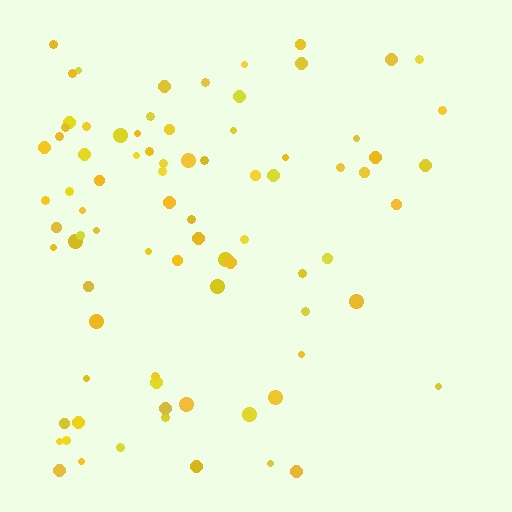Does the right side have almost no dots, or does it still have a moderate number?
Still a moderate number, just noticeably fewer than the left.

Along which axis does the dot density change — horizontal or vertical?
Horizontal.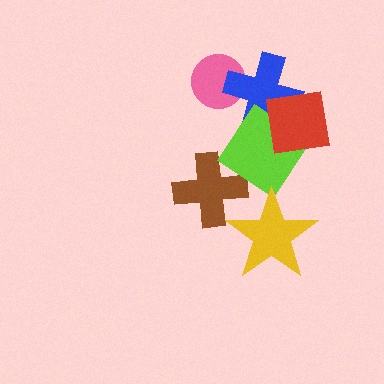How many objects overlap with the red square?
2 objects overlap with the red square.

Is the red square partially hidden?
No, no other shape covers it.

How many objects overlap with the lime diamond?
2 objects overlap with the lime diamond.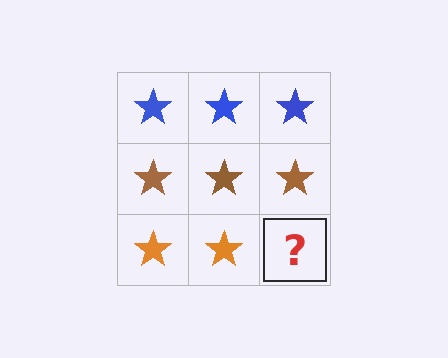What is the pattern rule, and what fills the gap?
The rule is that each row has a consistent color. The gap should be filled with an orange star.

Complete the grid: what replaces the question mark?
The question mark should be replaced with an orange star.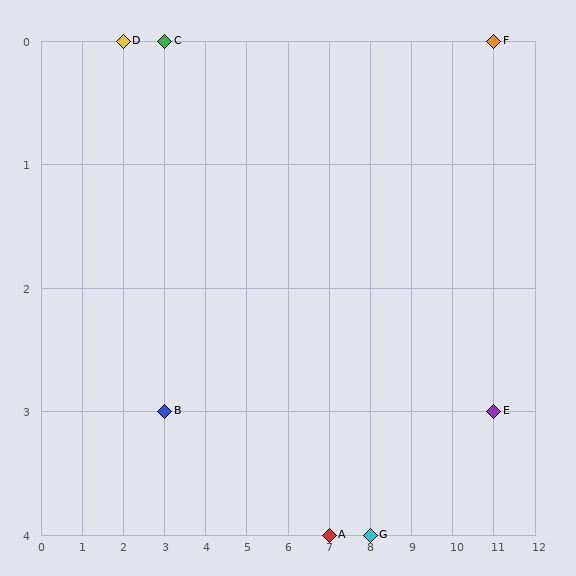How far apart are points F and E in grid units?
Points F and E are 3 rows apart.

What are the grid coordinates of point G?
Point G is at grid coordinates (8, 4).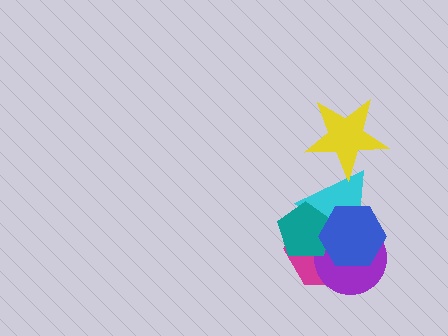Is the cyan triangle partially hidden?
Yes, it is partially covered by another shape.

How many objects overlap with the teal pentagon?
4 objects overlap with the teal pentagon.